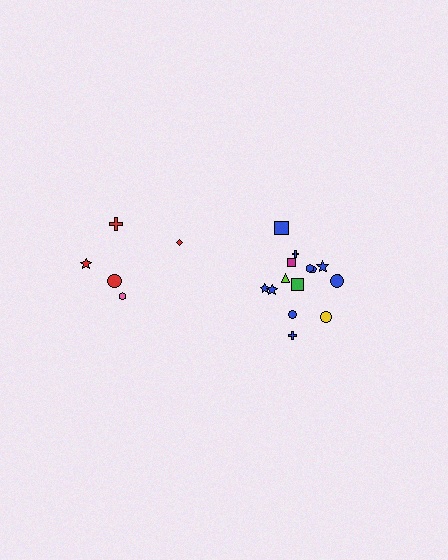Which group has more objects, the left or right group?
The right group.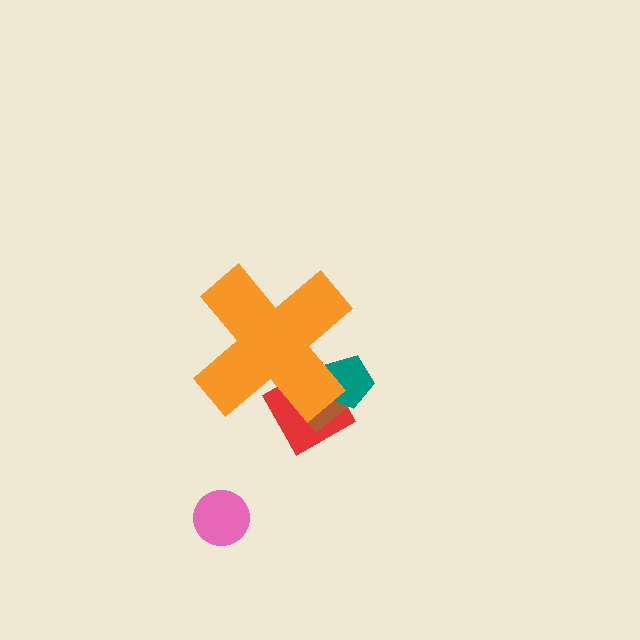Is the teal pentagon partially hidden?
Yes, the teal pentagon is partially hidden behind the orange cross.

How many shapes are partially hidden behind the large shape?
3 shapes are partially hidden.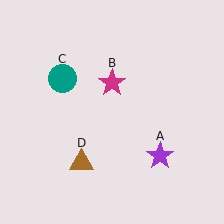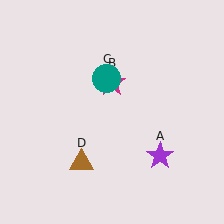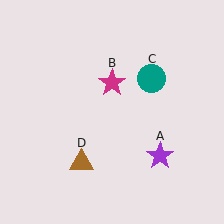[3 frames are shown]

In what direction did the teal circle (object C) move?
The teal circle (object C) moved right.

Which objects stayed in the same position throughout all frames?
Purple star (object A) and magenta star (object B) and brown triangle (object D) remained stationary.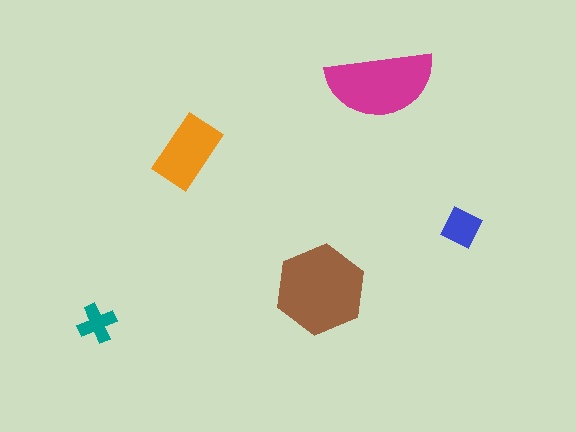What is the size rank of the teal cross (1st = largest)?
5th.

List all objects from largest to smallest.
The brown hexagon, the magenta semicircle, the orange rectangle, the blue diamond, the teal cross.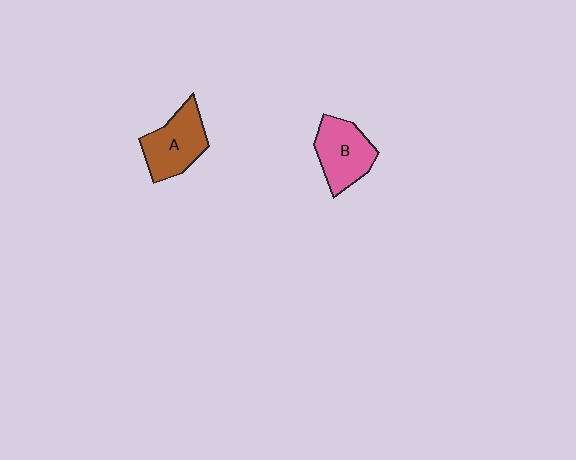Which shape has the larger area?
Shape A (brown).